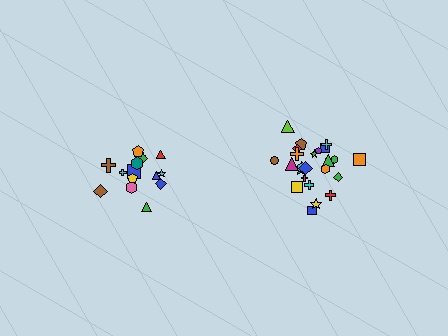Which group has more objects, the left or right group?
The right group.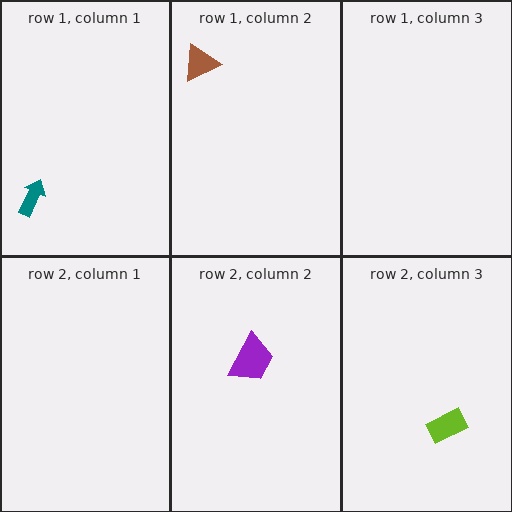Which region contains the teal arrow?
The row 1, column 1 region.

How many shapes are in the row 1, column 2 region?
1.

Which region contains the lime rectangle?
The row 2, column 3 region.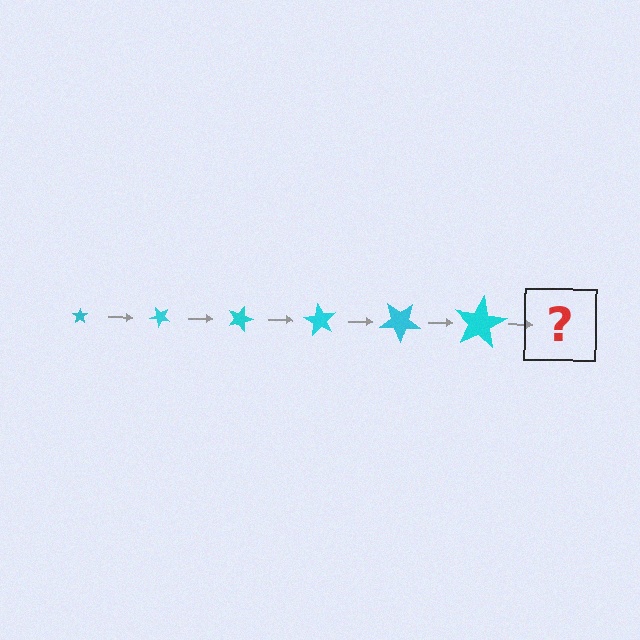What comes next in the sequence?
The next element should be a star, larger than the previous one and rotated 270 degrees from the start.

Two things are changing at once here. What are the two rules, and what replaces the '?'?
The two rules are that the star grows larger each step and it rotates 45 degrees each step. The '?' should be a star, larger than the previous one and rotated 270 degrees from the start.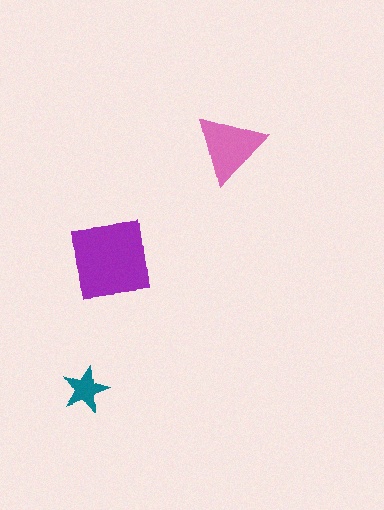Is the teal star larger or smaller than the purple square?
Smaller.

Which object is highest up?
The pink triangle is topmost.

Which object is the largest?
The purple square.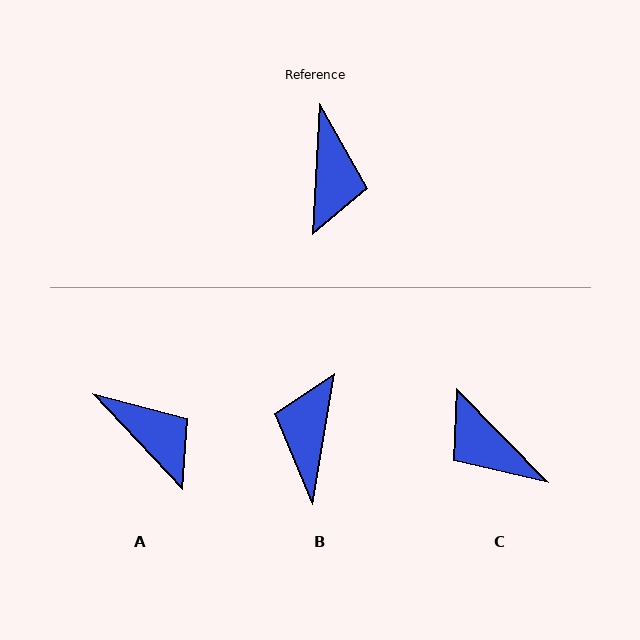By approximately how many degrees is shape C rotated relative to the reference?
Approximately 132 degrees clockwise.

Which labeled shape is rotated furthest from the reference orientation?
B, about 173 degrees away.